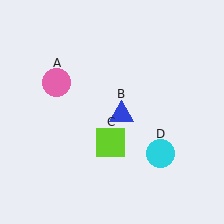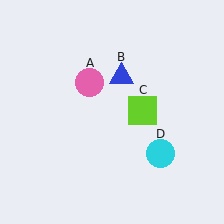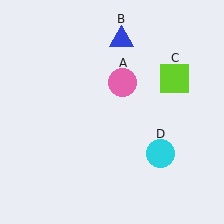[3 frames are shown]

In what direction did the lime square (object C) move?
The lime square (object C) moved up and to the right.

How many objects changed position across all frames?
3 objects changed position: pink circle (object A), blue triangle (object B), lime square (object C).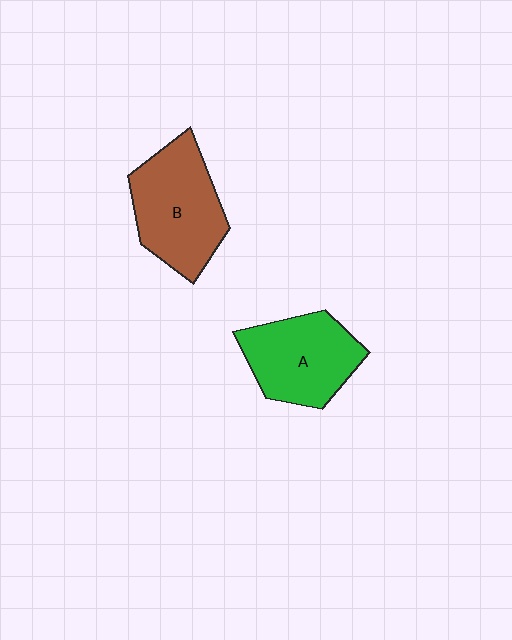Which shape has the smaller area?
Shape A (green).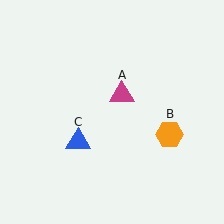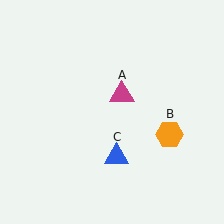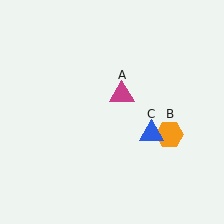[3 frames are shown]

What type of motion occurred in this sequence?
The blue triangle (object C) rotated counterclockwise around the center of the scene.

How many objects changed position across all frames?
1 object changed position: blue triangle (object C).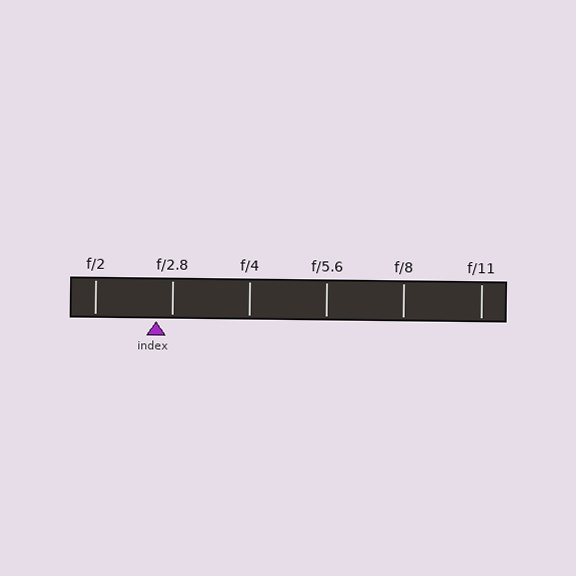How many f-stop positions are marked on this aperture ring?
There are 6 f-stop positions marked.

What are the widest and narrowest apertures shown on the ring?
The widest aperture shown is f/2 and the narrowest is f/11.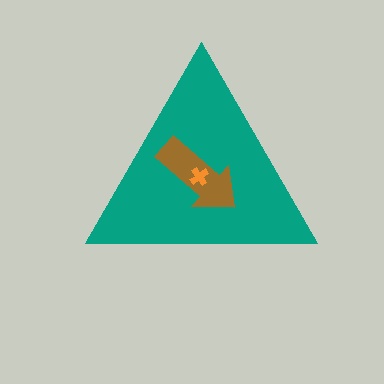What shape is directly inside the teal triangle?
The brown arrow.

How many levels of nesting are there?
3.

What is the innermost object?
The orange cross.